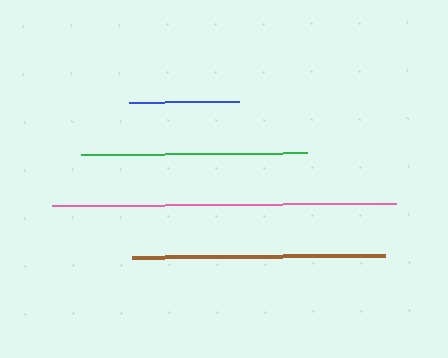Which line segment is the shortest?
The blue line is the shortest at approximately 109 pixels.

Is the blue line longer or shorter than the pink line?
The pink line is longer than the blue line.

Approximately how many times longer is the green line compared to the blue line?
The green line is approximately 2.1 times the length of the blue line.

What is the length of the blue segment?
The blue segment is approximately 109 pixels long.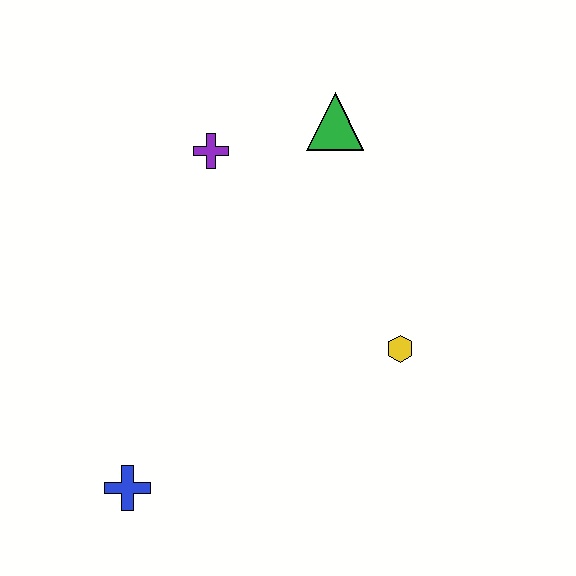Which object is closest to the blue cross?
The yellow hexagon is closest to the blue cross.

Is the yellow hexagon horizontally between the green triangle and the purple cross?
No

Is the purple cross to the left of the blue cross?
No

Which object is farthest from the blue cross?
The green triangle is farthest from the blue cross.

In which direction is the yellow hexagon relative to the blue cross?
The yellow hexagon is to the right of the blue cross.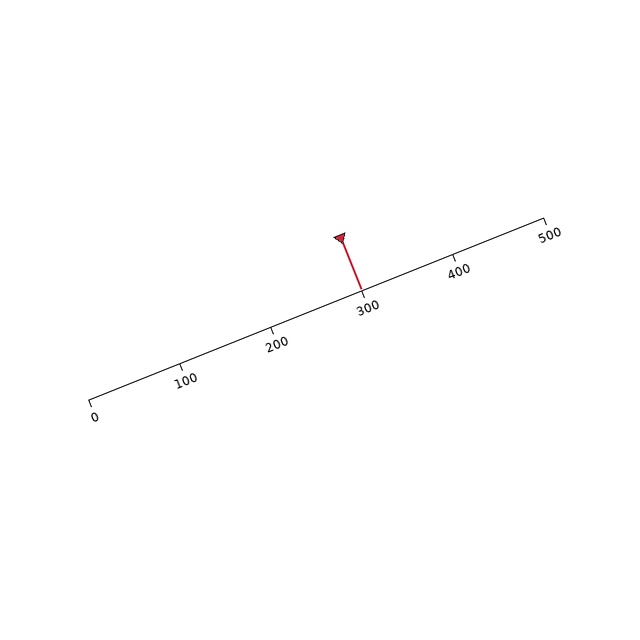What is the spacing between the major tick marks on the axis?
The major ticks are spaced 100 apart.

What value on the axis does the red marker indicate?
The marker indicates approximately 300.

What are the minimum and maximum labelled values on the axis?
The axis runs from 0 to 500.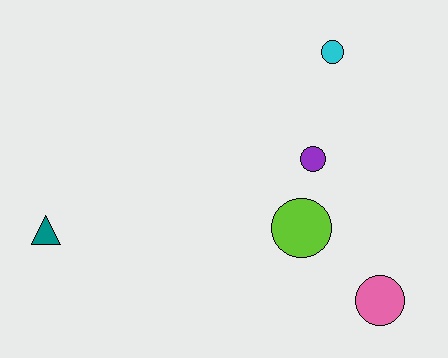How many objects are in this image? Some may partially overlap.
There are 5 objects.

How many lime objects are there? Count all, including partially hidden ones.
There is 1 lime object.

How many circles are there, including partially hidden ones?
There are 4 circles.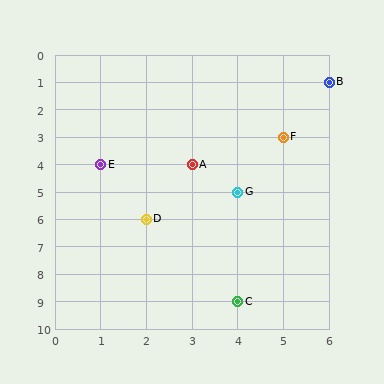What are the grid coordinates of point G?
Point G is at grid coordinates (4, 5).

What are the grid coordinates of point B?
Point B is at grid coordinates (6, 1).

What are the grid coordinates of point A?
Point A is at grid coordinates (3, 4).